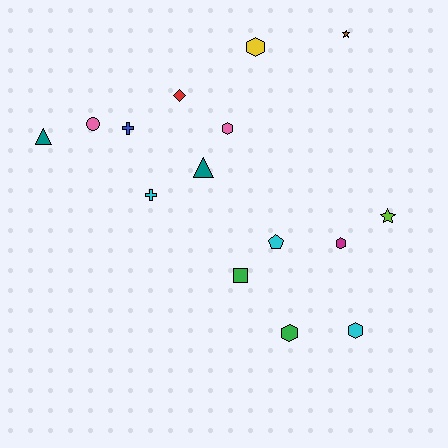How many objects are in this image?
There are 15 objects.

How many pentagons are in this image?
There is 1 pentagon.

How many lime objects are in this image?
There is 1 lime object.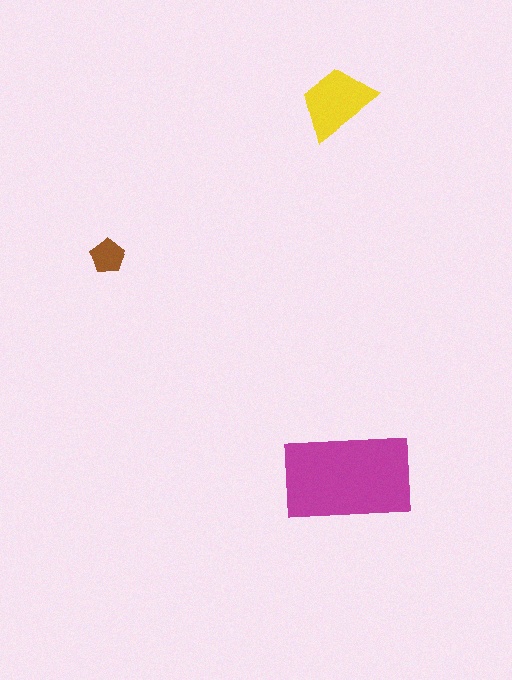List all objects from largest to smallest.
The magenta rectangle, the yellow trapezoid, the brown pentagon.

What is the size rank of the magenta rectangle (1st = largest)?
1st.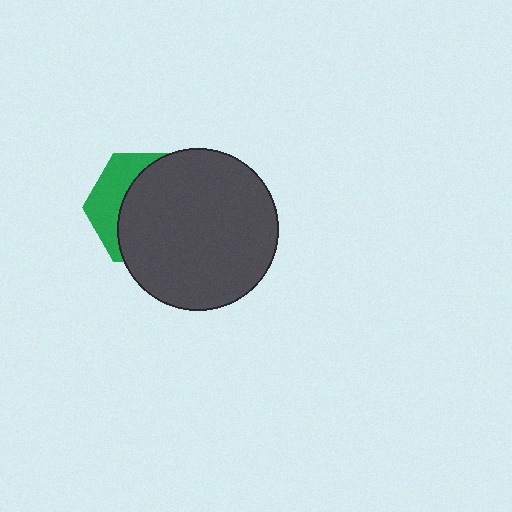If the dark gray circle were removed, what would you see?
You would see the complete green hexagon.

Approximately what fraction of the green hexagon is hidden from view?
Roughly 68% of the green hexagon is hidden behind the dark gray circle.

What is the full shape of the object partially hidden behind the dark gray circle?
The partially hidden object is a green hexagon.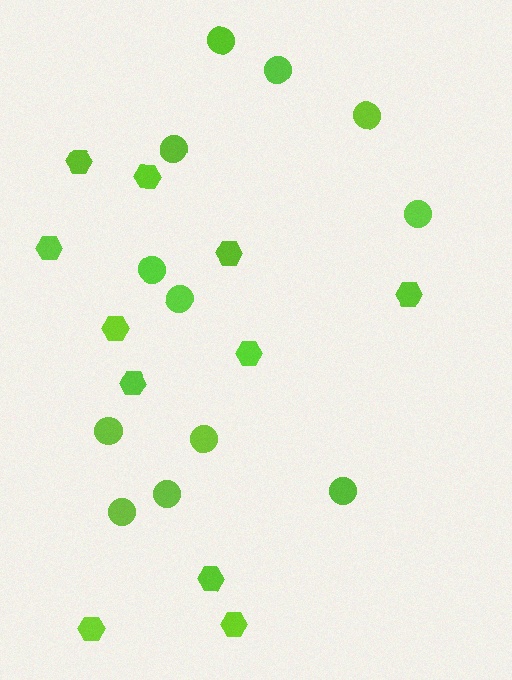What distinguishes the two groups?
There are 2 groups: one group of hexagons (11) and one group of circles (12).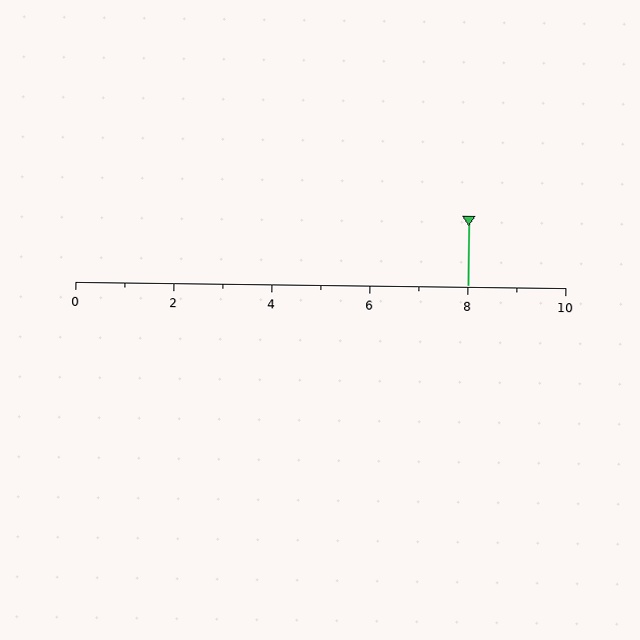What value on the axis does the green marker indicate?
The marker indicates approximately 8.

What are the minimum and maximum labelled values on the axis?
The axis runs from 0 to 10.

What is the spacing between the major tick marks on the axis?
The major ticks are spaced 2 apart.